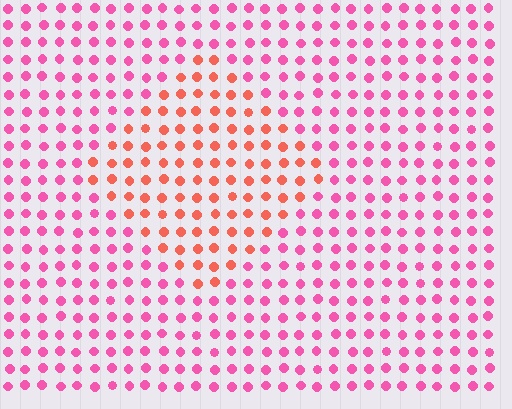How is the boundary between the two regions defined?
The boundary is defined purely by a slight shift in hue (about 39 degrees). Spacing, size, and orientation are identical on both sides.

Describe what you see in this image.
The image is filled with small pink elements in a uniform arrangement. A diamond-shaped region is visible where the elements are tinted to a slightly different hue, forming a subtle color boundary.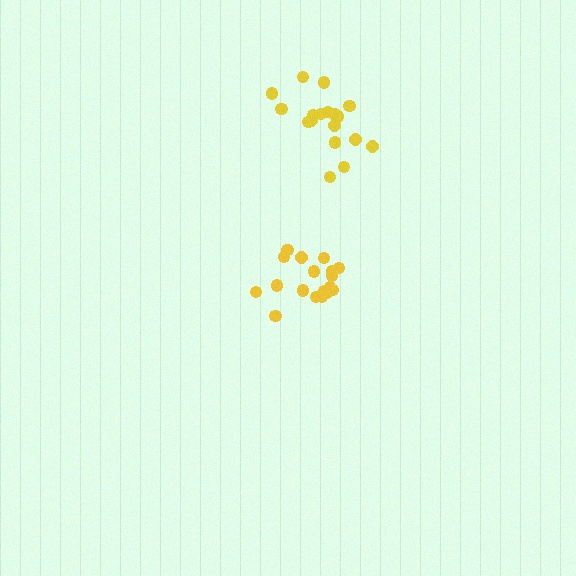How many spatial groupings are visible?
There are 2 spatial groupings.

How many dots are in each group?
Group 1: 18 dots, Group 2: 18 dots (36 total).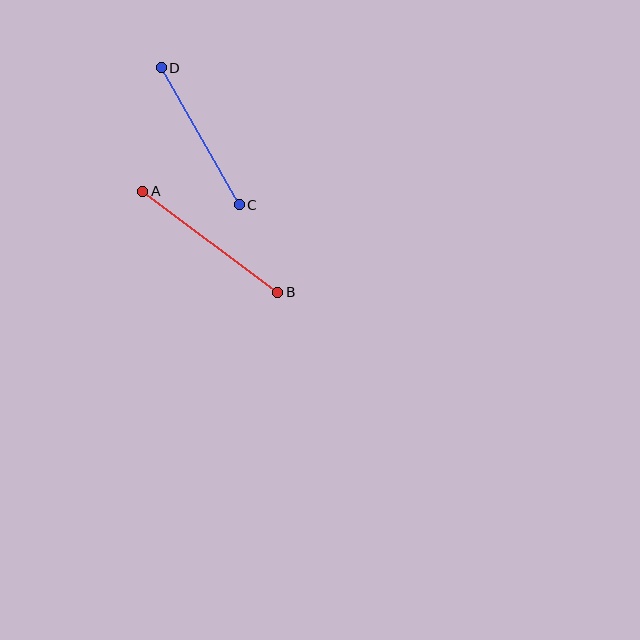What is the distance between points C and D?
The distance is approximately 158 pixels.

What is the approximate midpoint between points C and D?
The midpoint is at approximately (200, 136) pixels.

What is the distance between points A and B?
The distance is approximately 169 pixels.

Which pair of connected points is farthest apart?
Points A and B are farthest apart.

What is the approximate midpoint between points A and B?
The midpoint is at approximately (210, 242) pixels.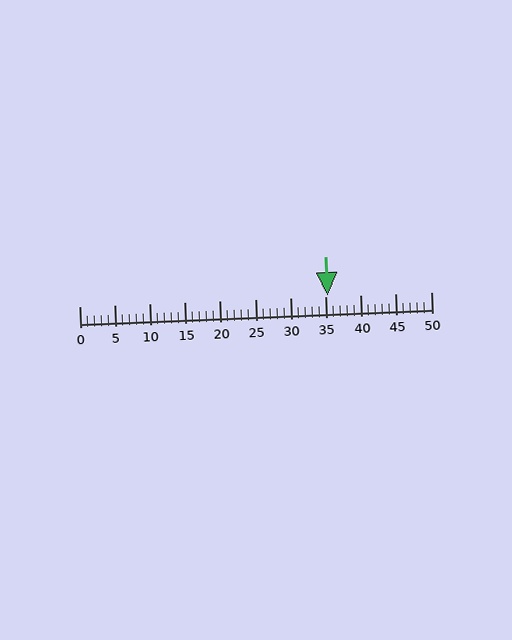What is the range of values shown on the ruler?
The ruler shows values from 0 to 50.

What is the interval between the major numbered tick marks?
The major tick marks are spaced 5 units apart.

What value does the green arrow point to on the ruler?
The green arrow points to approximately 35.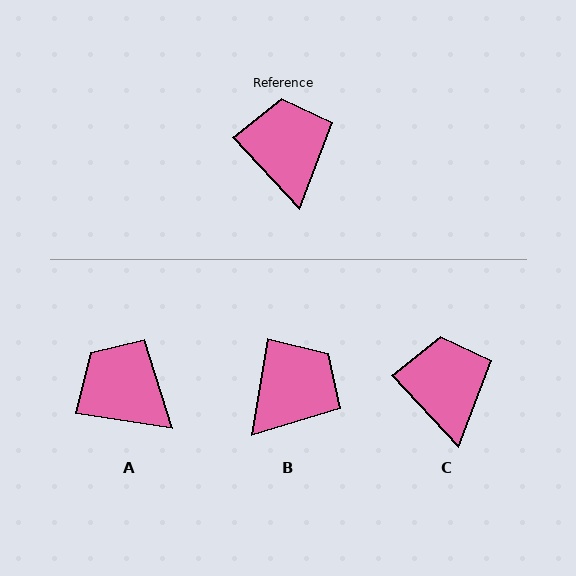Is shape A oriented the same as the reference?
No, it is off by about 38 degrees.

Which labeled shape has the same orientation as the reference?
C.